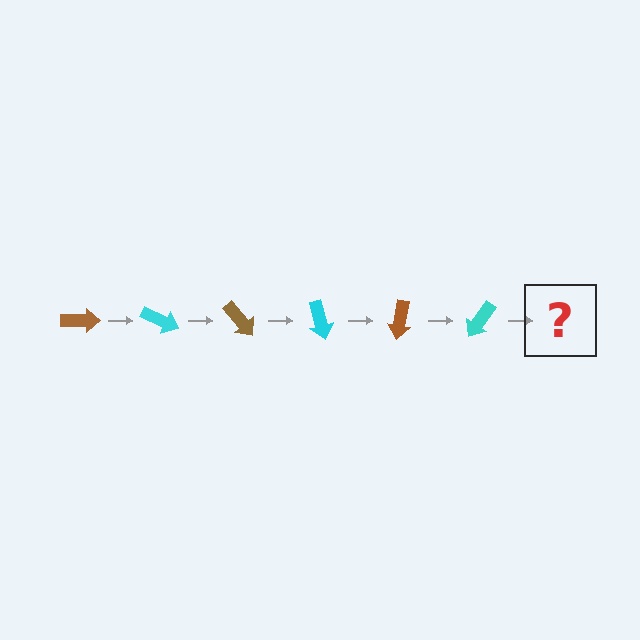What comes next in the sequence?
The next element should be a brown arrow, rotated 150 degrees from the start.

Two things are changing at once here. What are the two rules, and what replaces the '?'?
The two rules are that it rotates 25 degrees each step and the color cycles through brown and cyan. The '?' should be a brown arrow, rotated 150 degrees from the start.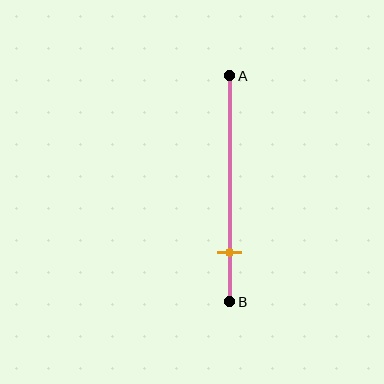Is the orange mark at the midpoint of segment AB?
No, the mark is at about 80% from A, not at the 50% midpoint.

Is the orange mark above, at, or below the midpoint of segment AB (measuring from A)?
The orange mark is below the midpoint of segment AB.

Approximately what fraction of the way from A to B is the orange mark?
The orange mark is approximately 80% of the way from A to B.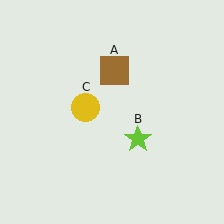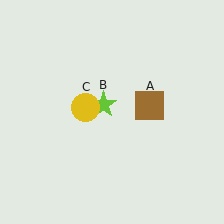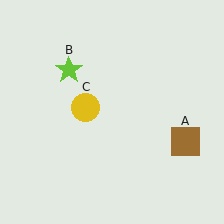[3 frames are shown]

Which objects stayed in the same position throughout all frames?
Yellow circle (object C) remained stationary.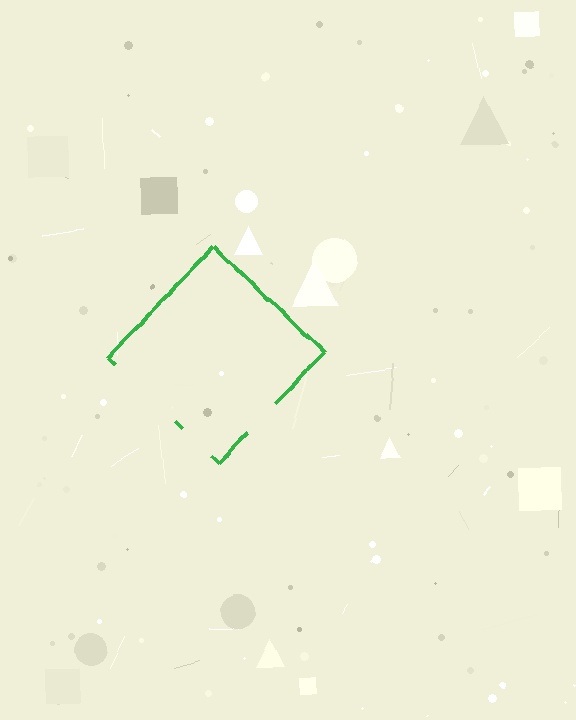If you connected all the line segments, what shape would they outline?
They would outline a diamond.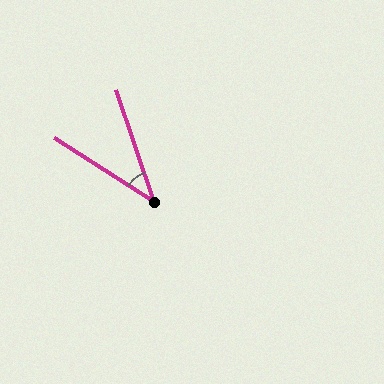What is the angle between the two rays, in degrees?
Approximately 39 degrees.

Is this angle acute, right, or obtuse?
It is acute.